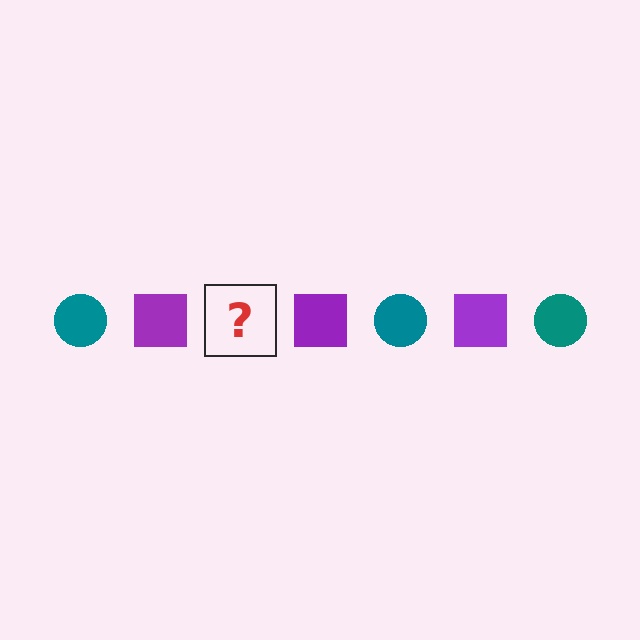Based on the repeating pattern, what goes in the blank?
The blank should be a teal circle.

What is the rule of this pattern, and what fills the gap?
The rule is that the pattern alternates between teal circle and purple square. The gap should be filled with a teal circle.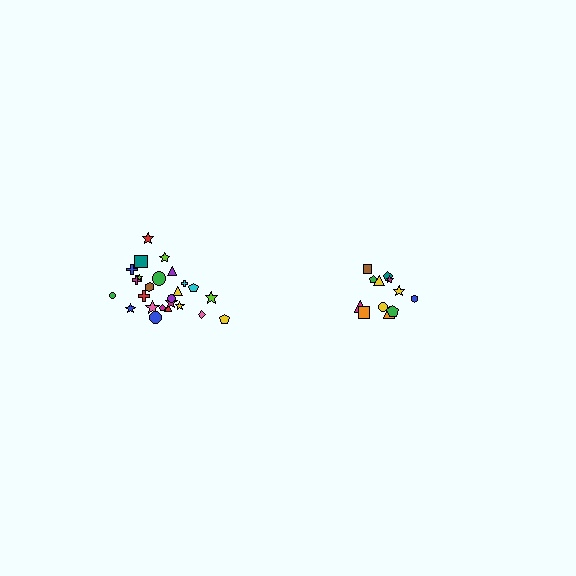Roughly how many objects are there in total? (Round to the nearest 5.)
Roughly 35 objects in total.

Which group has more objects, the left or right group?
The left group.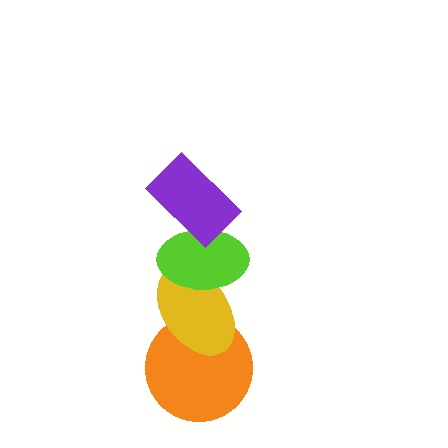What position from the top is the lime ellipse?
The lime ellipse is 2nd from the top.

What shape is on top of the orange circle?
The yellow ellipse is on top of the orange circle.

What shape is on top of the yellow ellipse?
The lime ellipse is on top of the yellow ellipse.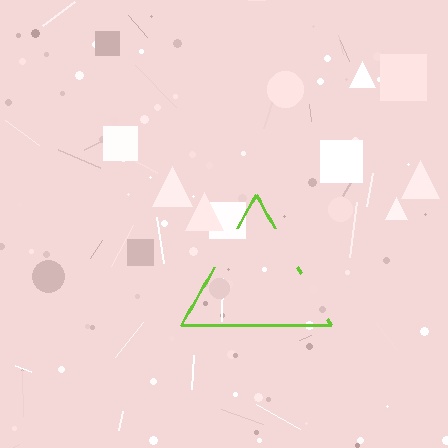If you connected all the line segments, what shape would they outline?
They would outline a triangle.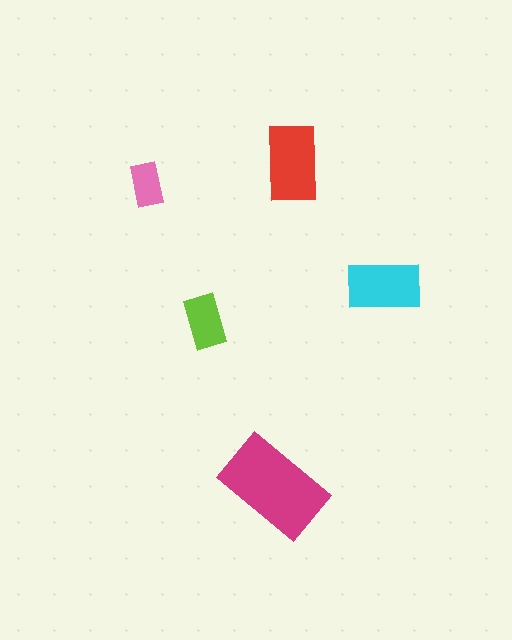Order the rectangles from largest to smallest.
the magenta one, the red one, the cyan one, the lime one, the pink one.